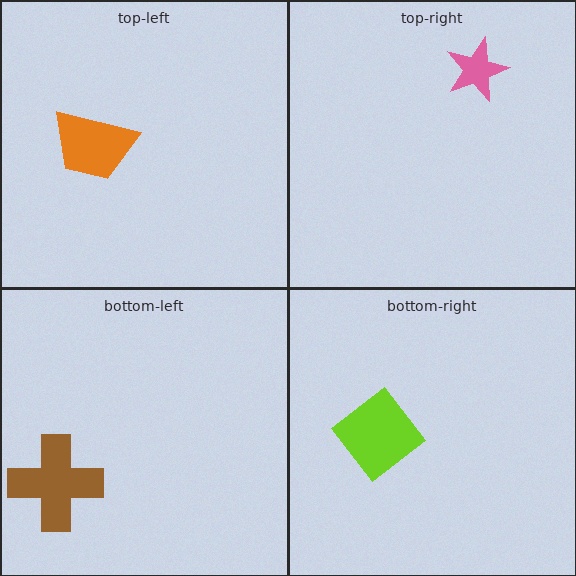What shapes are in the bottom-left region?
The brown cross.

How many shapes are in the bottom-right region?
1.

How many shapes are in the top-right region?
1.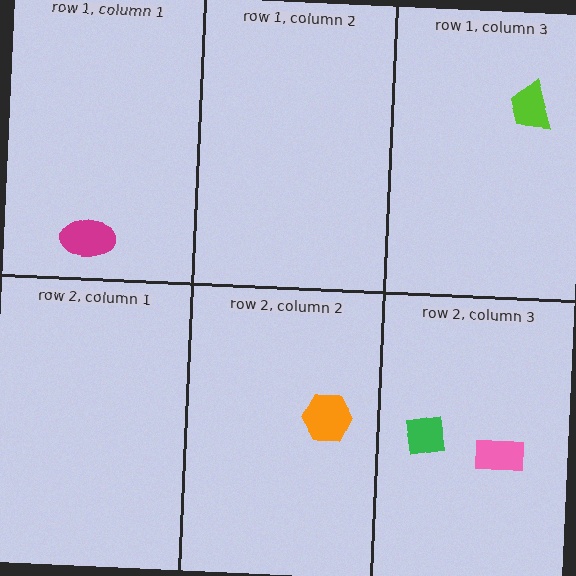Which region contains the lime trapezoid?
The row 1, column 3 region.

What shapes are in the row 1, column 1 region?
The magenta ellipse.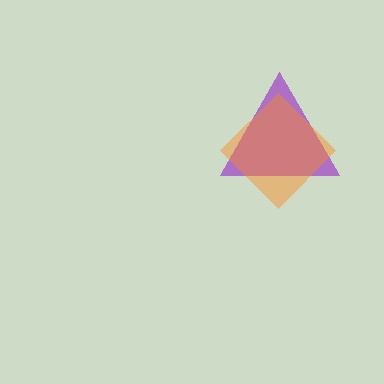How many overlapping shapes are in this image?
There are 2 overlapping shapes in the image.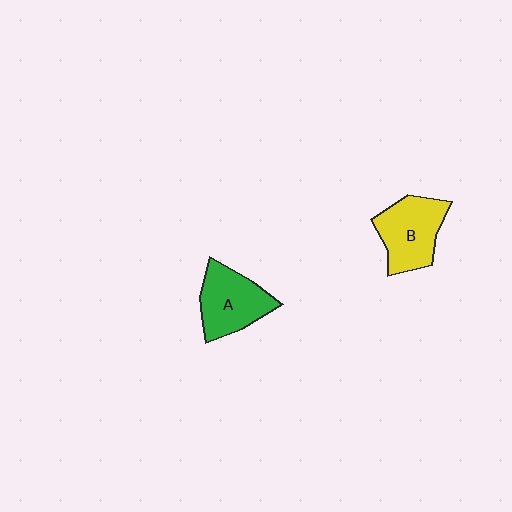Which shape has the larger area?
Shape B (yellow).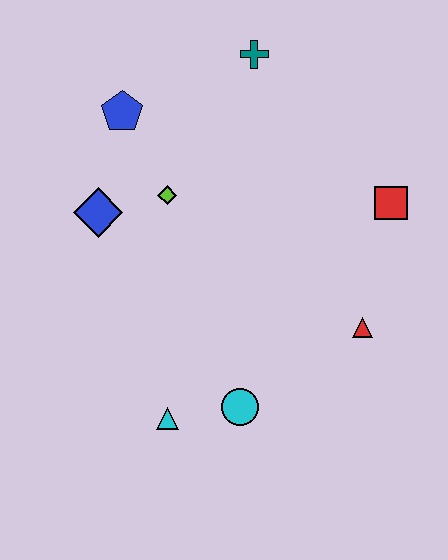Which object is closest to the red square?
The red triangle is closest to the red square.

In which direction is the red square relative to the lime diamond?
The red square is to the right of the lime diamond.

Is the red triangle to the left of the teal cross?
No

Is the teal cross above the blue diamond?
Yes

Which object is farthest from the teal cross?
The cyan triangle is farthest from the teal cross.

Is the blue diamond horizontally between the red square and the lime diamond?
No